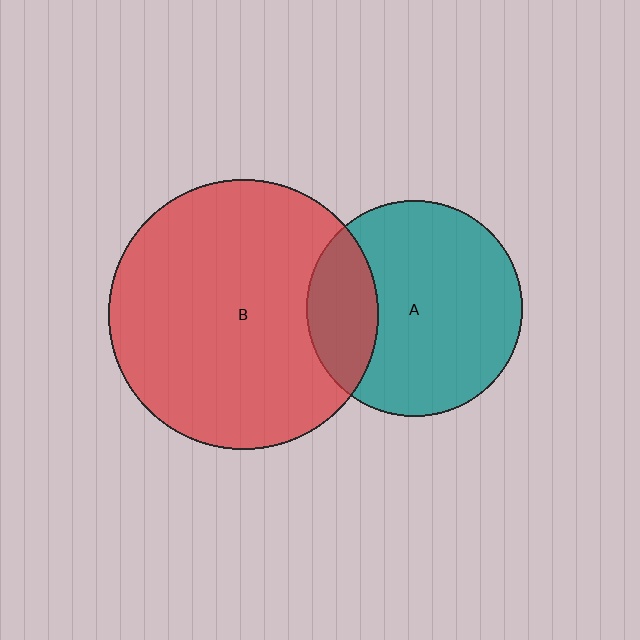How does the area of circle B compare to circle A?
Approximately 1.6 times.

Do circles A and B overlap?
Yes.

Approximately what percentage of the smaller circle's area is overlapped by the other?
Approximately 25%.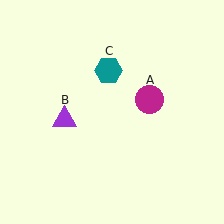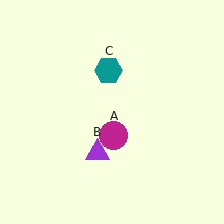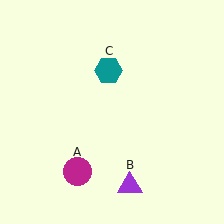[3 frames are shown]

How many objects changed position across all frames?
2 objects changed position: magenta circle (object A), purple triangle (object B).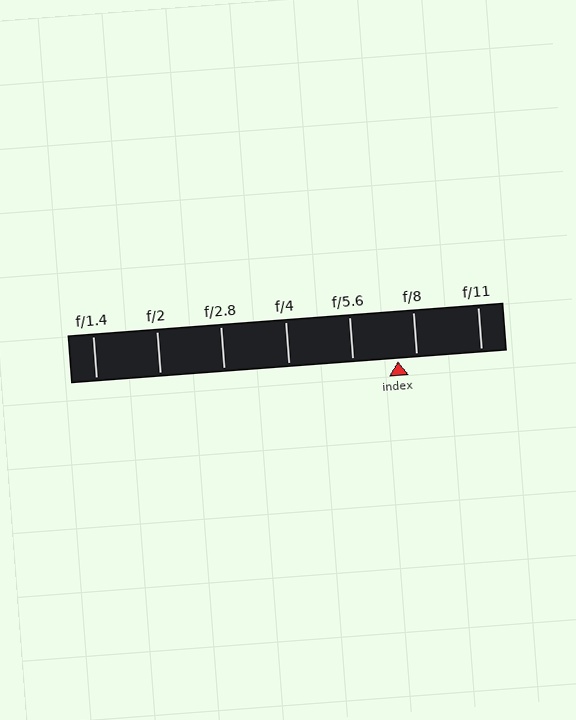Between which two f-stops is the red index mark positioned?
The index mark is between f/5.6 and f/8.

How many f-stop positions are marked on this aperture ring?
There are 7 f-stop positions marked.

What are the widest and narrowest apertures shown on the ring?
The widest aperture shown is f/1.4 and the narrowest is f/11.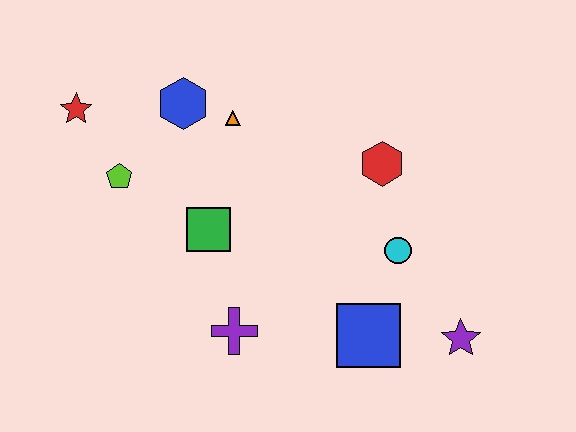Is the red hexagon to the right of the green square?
Yes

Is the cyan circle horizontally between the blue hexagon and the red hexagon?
No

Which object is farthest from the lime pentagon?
The purple star is farthest from the lime pentagon.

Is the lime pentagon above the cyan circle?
Yes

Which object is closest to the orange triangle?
The blue hexagon is closest to the orange triangle.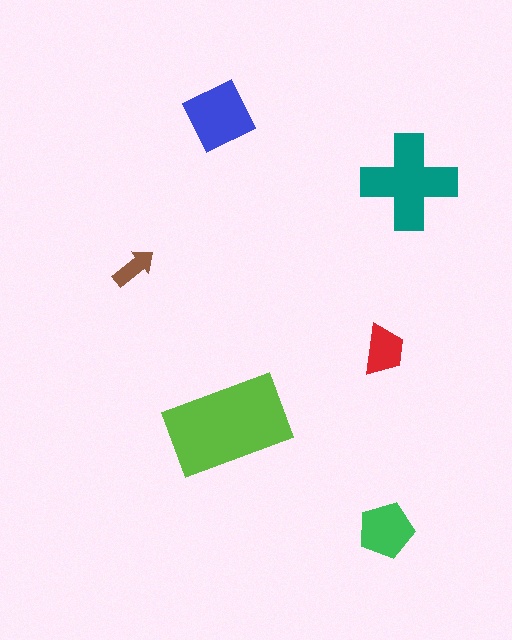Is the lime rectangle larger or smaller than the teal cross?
Larger.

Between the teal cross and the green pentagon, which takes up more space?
The teal cross.